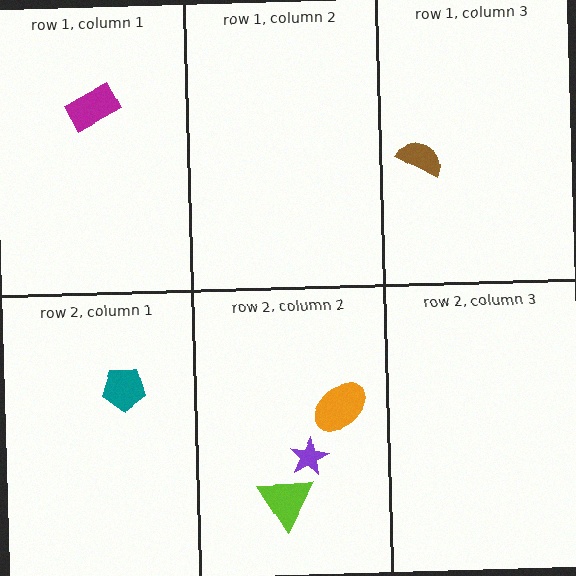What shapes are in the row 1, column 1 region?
The magenta rectangle.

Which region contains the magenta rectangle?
The row 1, column 1 region.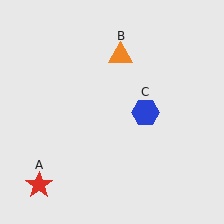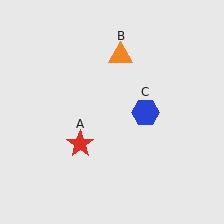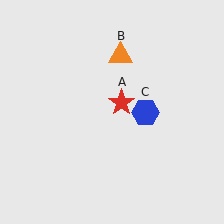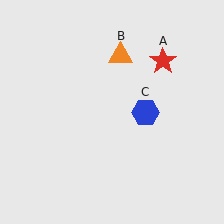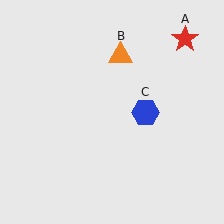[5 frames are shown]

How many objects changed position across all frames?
1 object changed position: red star (object A).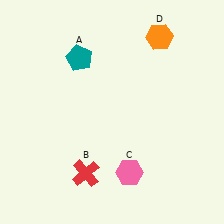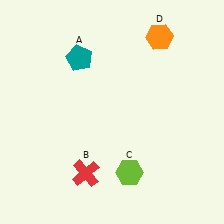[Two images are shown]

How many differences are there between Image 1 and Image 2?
There is 1 difference between the two images.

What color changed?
The hexagon (C) changed from pink in Image 1 to lime in Image 2.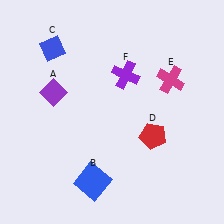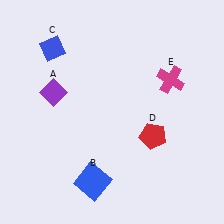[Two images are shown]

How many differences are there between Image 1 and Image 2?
There is 1 difference between the two images.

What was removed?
The purple cross (F) was removed in Image 2.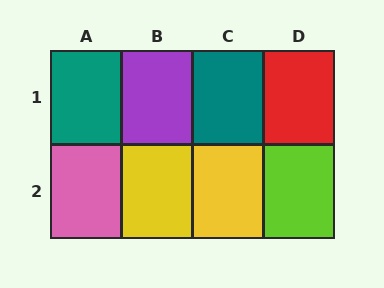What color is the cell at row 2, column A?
Pink.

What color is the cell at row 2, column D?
Lime.